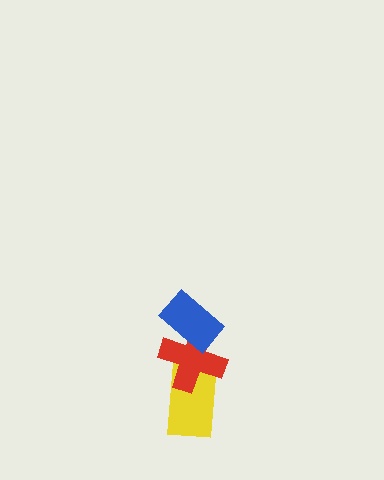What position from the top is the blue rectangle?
The blue rectangle is 1st from the top.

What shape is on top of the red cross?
The blue rectangle is on top of the red cross.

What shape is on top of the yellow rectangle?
The red cross is on top of the yellow rectangle.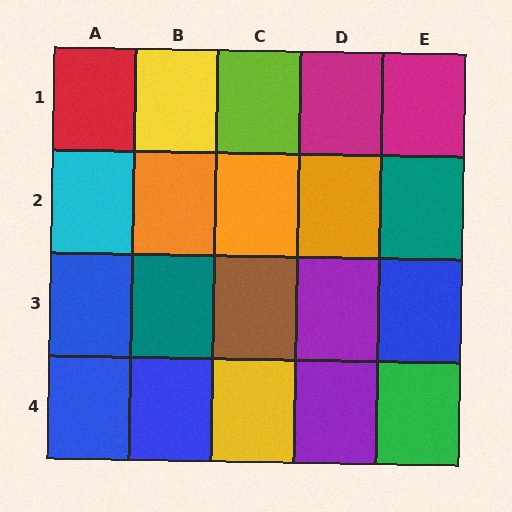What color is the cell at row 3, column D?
Purple.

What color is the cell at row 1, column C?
Lime.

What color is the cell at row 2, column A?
Cyan.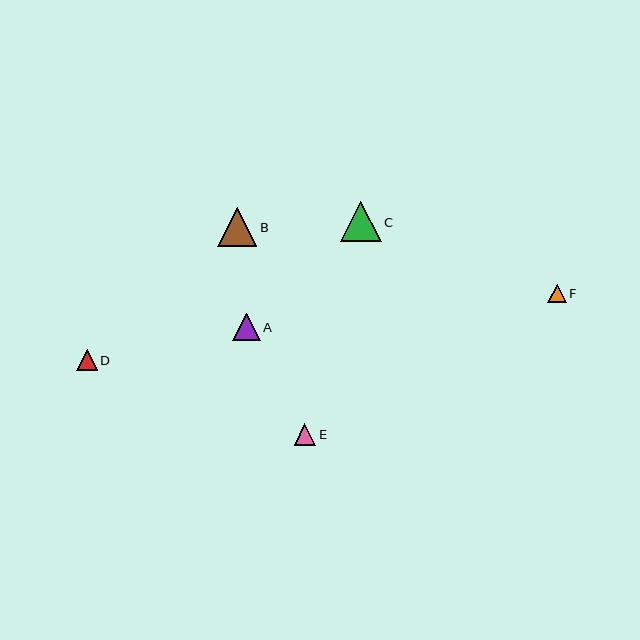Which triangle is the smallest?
Triangle F is the smallest with a size of approximately 18 pixels.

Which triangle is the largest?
Triangle C is the largest with a size of approximately 41 pixels.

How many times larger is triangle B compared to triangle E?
Triangle B is approximately 1.8 times the size of triangle E.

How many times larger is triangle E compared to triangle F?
Triangle E is approximately 1.2 times the size of triangle F.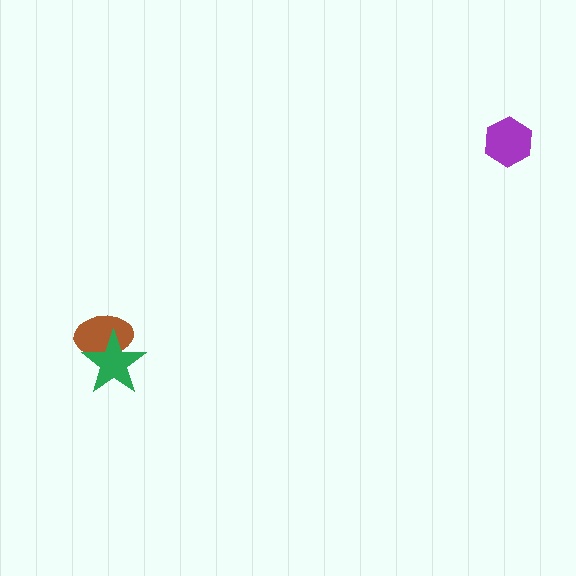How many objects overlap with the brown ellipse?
1 object overlaps with the brown ellipse.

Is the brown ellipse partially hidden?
Yes, it is partially covered by another shape.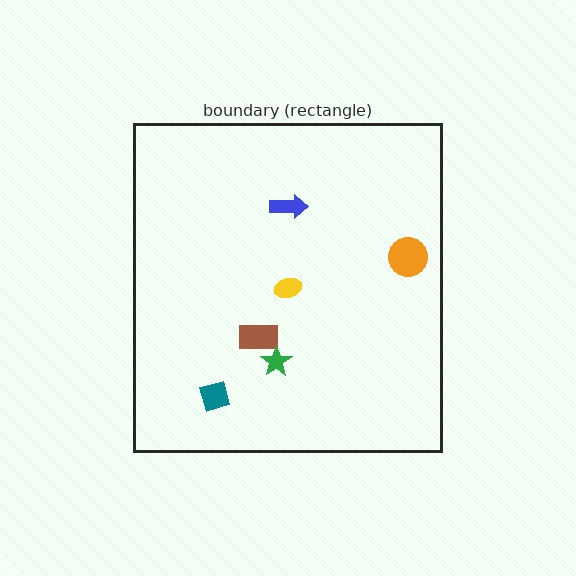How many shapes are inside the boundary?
6 inside, 0 outside.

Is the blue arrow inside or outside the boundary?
Inside.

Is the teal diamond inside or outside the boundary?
Inside.